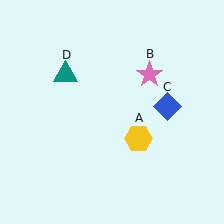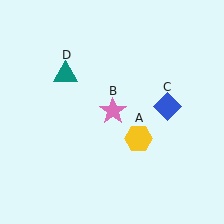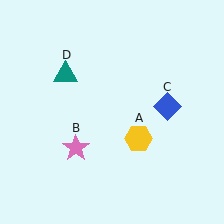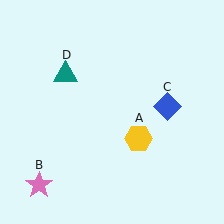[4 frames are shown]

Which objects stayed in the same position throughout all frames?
Yellow hexagon (object A) and blue diamond (object C) and teal triangle (object D) remained stationary.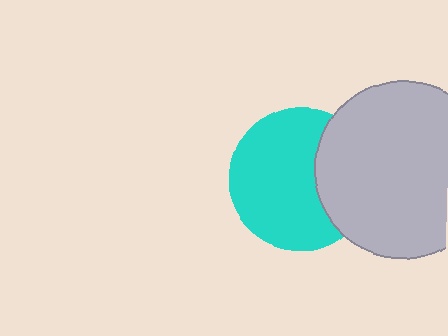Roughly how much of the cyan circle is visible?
Most of it is visible (roughly 70%).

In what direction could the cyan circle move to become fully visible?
The cyan circle could move left. That would shift it out from behind the light gray circle entirely.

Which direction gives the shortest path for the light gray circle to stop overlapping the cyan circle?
Moving right gives the shortest separation.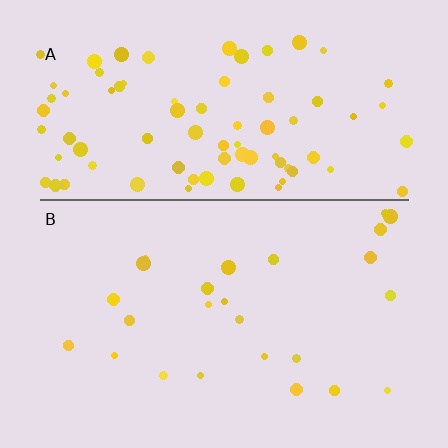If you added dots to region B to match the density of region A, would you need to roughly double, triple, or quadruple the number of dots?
Approximately triple.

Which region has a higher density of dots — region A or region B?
A (the top).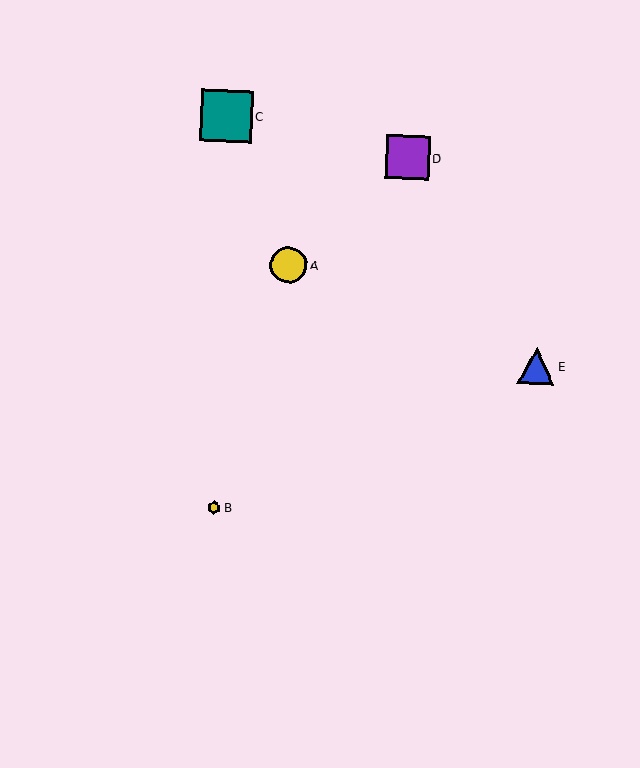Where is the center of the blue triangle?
The center of the blue triangle is at (536, 366).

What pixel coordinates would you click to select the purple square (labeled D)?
Click at (408, 157) to select the purple square D.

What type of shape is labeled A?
Shape A is a yellow circle.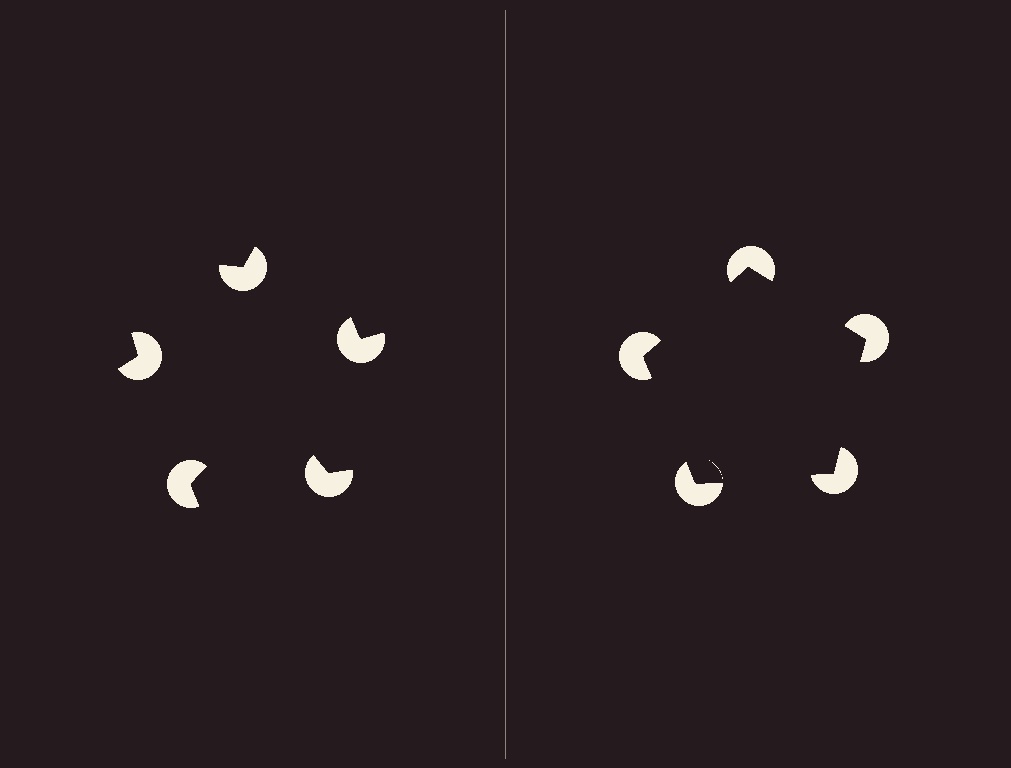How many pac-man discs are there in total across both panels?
10 — 5 on each side.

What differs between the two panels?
The pac-man discs are positioned identically on both sides; only the wedge orientations differ. On the right they align to a pentagon; on the left they are misaligned.